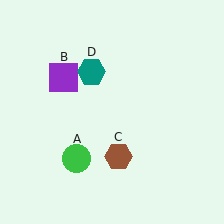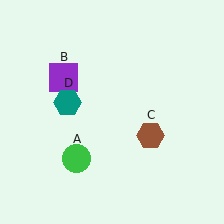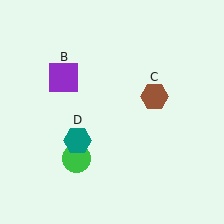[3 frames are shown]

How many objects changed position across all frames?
2 objects changed position: brown hexagon (object C), teal hexagon (object D).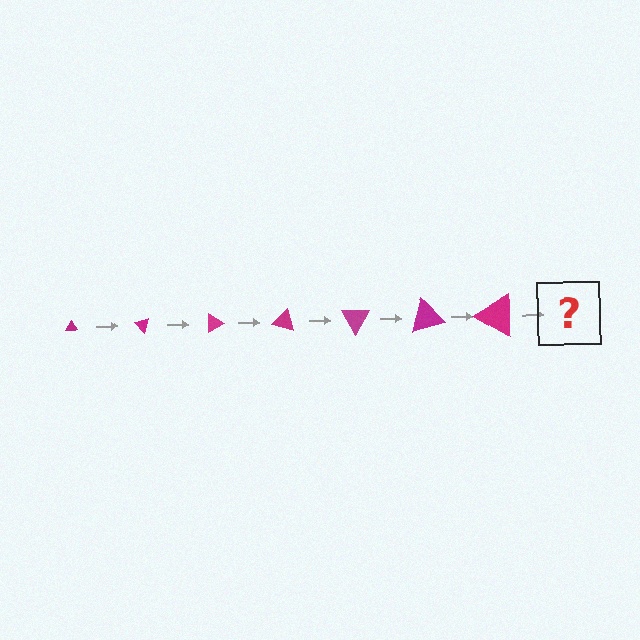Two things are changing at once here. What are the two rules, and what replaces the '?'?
The two rules are that the triangle grows larger each step and it rotates 45 degrees each step. The '?' should be a triangle, larger than the previous one and rotated 315 degrees from the start.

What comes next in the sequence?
The next element should be a triangle, larger than the previous one and rotated 315 degrees from the start.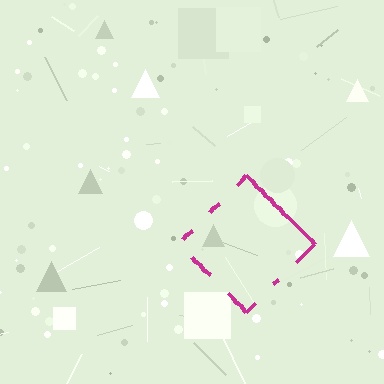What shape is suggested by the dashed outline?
The dashed outline suggests a diamond.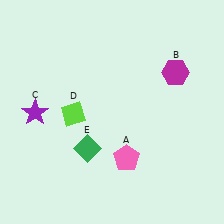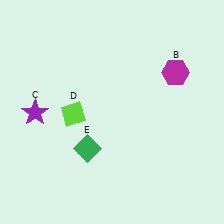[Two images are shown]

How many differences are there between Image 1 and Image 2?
There is 1 difference between the two images.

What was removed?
The pink pentagon (A) was removed in Image 2.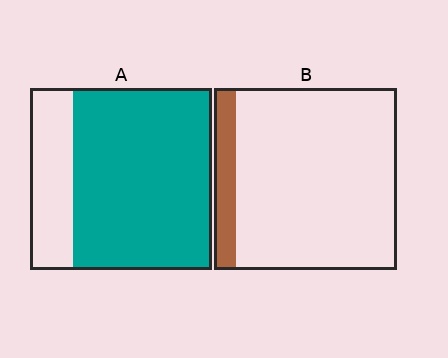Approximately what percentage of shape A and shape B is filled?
A is approximately 75% and B is approximately 10%.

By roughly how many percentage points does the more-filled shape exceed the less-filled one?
By roughly 65 percentage points (A over B).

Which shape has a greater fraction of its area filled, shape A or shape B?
Shape A.